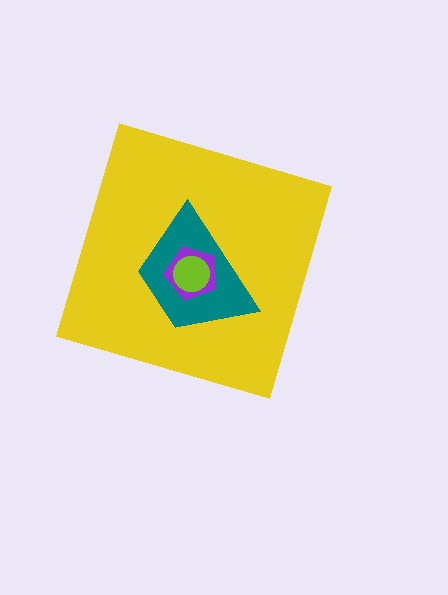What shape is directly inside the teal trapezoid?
The purple pentagon.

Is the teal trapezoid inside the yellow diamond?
Yes.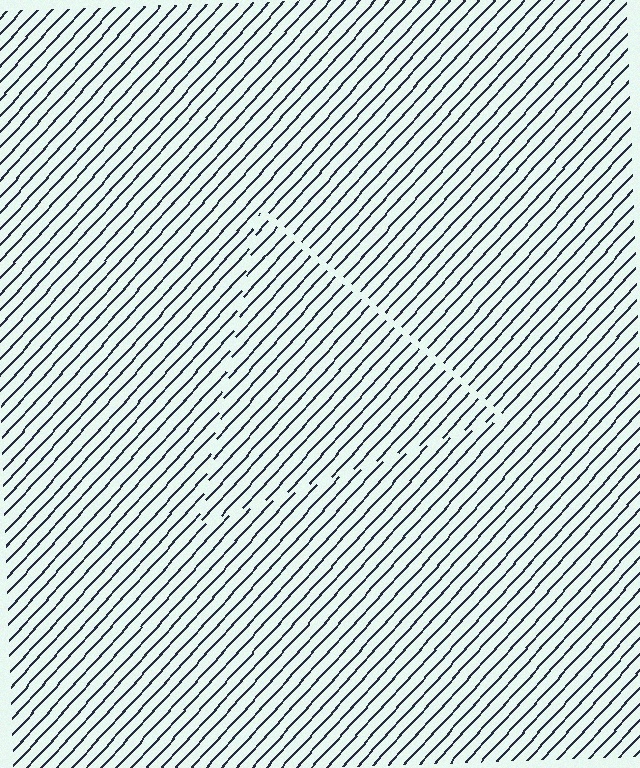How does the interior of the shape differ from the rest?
The interior of the shape contains the same grating, shifted by half a period — the contour is defined by the phase discontinuity where line-ends from the inner and outer gratings abut.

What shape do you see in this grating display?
An illusory triangle. The interior of the shape contains the same grating, shifted by half a period — the contour is defined by the phase discontinuity where line-ends from the inner and outer gratings abut.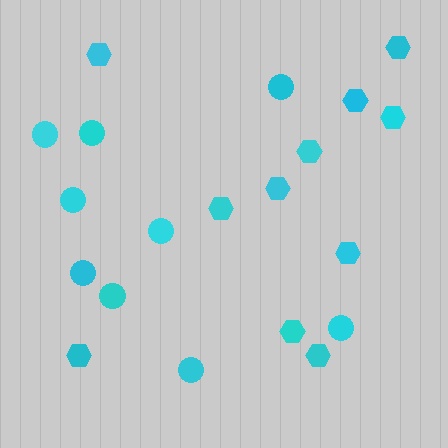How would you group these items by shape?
There are 2 groups: one group of hexagons (11) and one group of circles (9).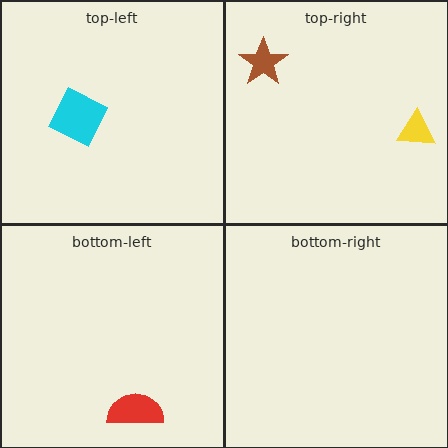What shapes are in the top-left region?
The cyan diamond.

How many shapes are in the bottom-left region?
1.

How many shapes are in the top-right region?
2.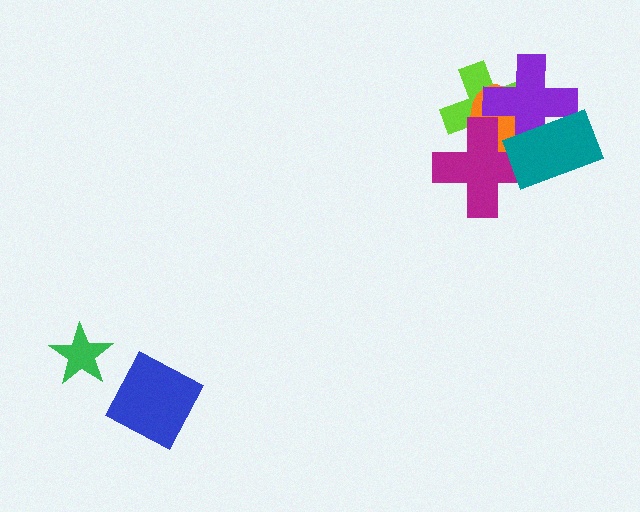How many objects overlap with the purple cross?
4 objects overlap with the purple cross.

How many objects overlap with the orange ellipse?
4 objects overlap with the orange ellipse.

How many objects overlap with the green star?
0 objects overlap with the green star.